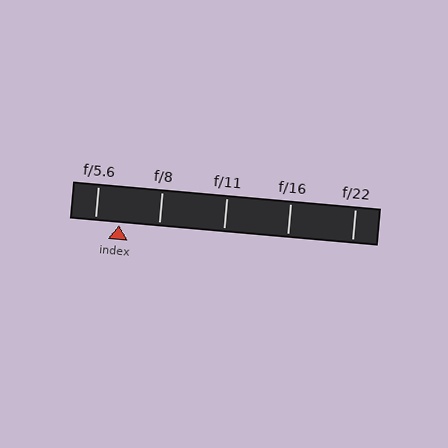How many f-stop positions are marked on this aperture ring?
There are 5 f-stop positions marked.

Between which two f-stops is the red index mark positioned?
The index mark is between f/5.6 and f/8.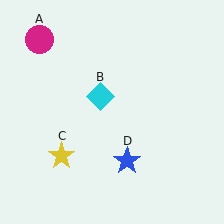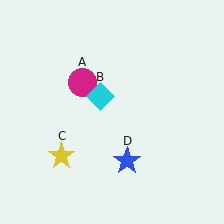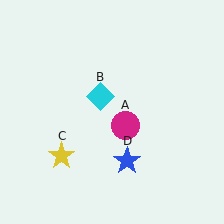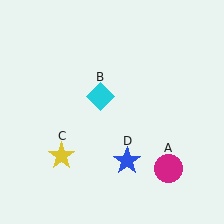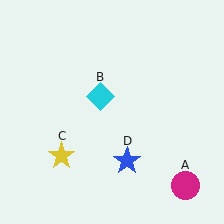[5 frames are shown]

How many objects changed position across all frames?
1 object changed position: magenta circle (object A).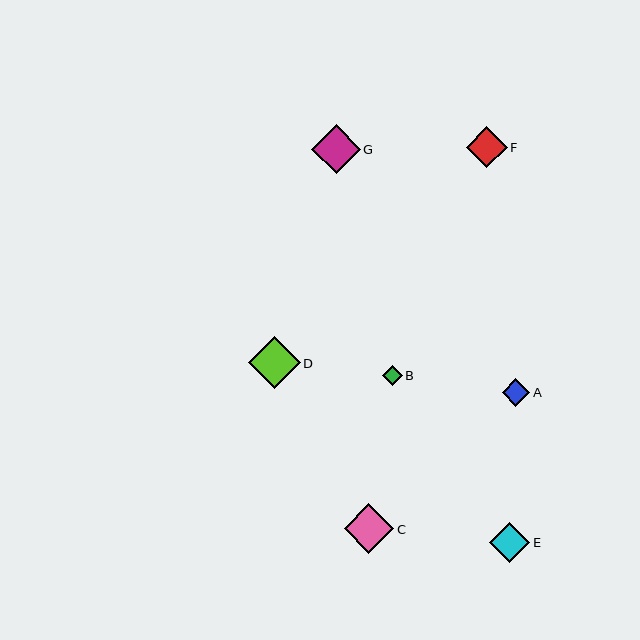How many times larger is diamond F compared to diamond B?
Diamond F is approximately 2.1 times the size of diamond B.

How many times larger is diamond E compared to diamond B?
Diamond E is approximately 2.1 times the size of diamond B.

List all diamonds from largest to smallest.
From largest to smallest: D, C, G, F, E, A, B.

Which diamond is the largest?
Diamond D is the largest with a size of approximately 52 pixels.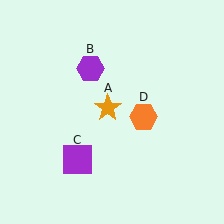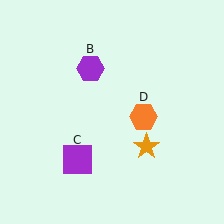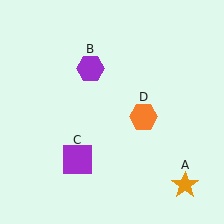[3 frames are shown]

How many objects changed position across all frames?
1 object changed position: orange star (object A).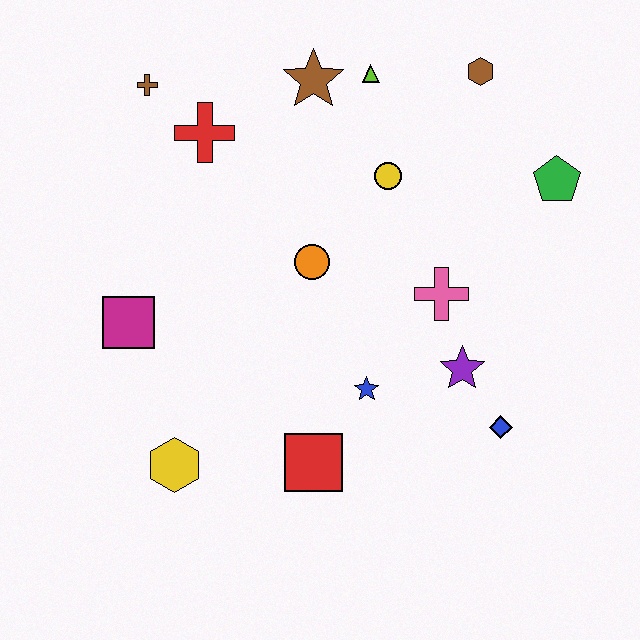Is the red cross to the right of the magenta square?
Yes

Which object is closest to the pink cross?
The purple star is closest to the pink cross.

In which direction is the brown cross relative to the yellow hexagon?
The brown cross is above the yellow hexagon.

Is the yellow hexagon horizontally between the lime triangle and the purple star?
No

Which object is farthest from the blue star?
The brown cross is farthest from the blue star.